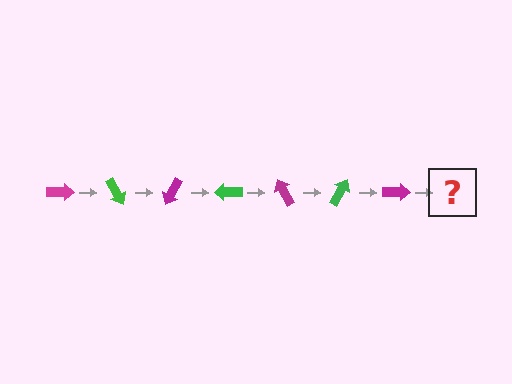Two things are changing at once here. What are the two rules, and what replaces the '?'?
The two rules are that it rotates 60 degrees each step and the color cycles through magenta and green. The '?' should be a green arrow, rotated 420 degrees from the start.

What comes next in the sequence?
The next element should be a green arrow, rotated 420 degrees from the start.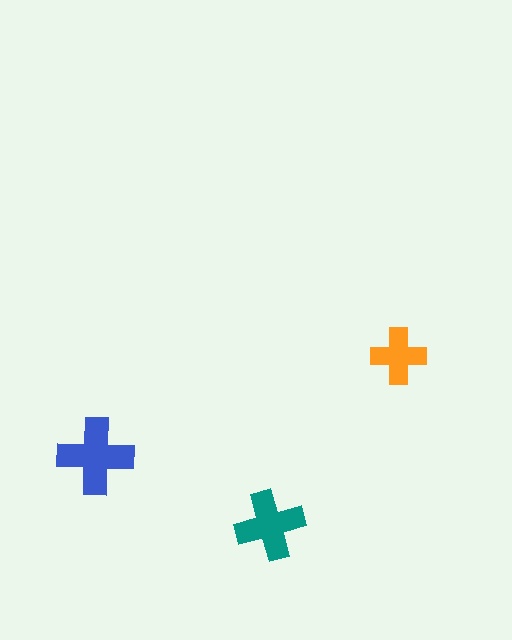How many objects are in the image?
There are 3 objects in the image.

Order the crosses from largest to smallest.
the blue one, the teal one, the orange one.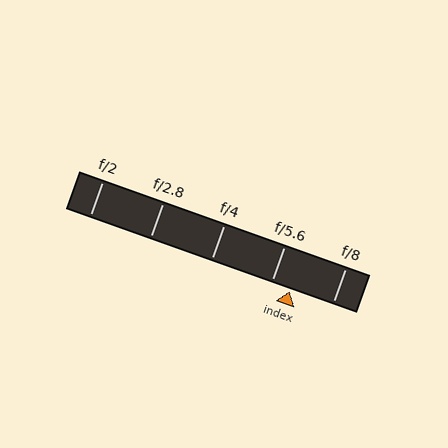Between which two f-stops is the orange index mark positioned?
The index mark is between f/5.6 and f/8.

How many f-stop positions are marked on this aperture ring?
There are 5 f-stop positions marked.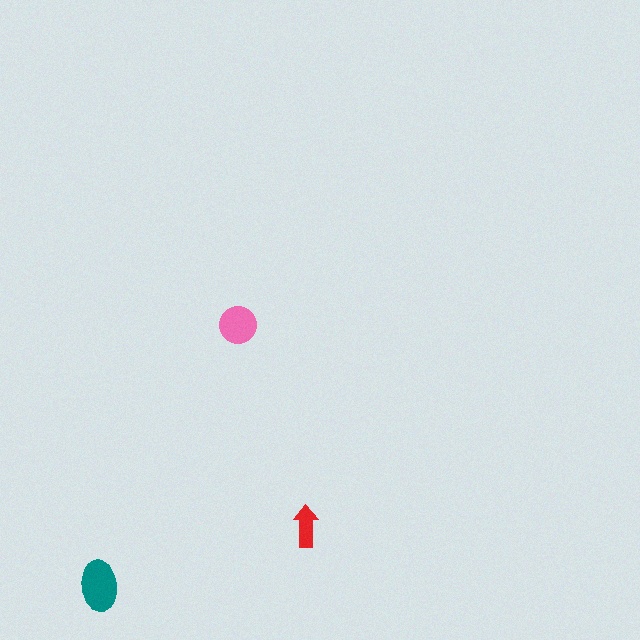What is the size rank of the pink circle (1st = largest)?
2nd.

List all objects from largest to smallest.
The teal ellipse, the pink circle, the red arrow.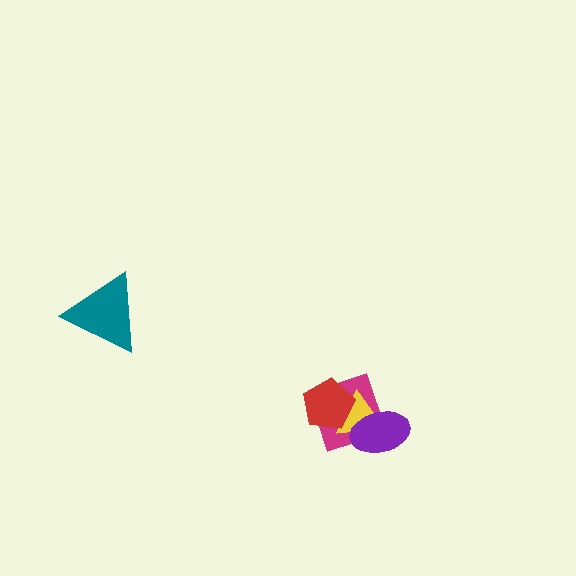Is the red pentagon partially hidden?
No, no other shape covers it.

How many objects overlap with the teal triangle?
0 objects overlap with the teal triangle.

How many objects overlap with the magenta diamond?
3 objects overlap with the magenta diamond.